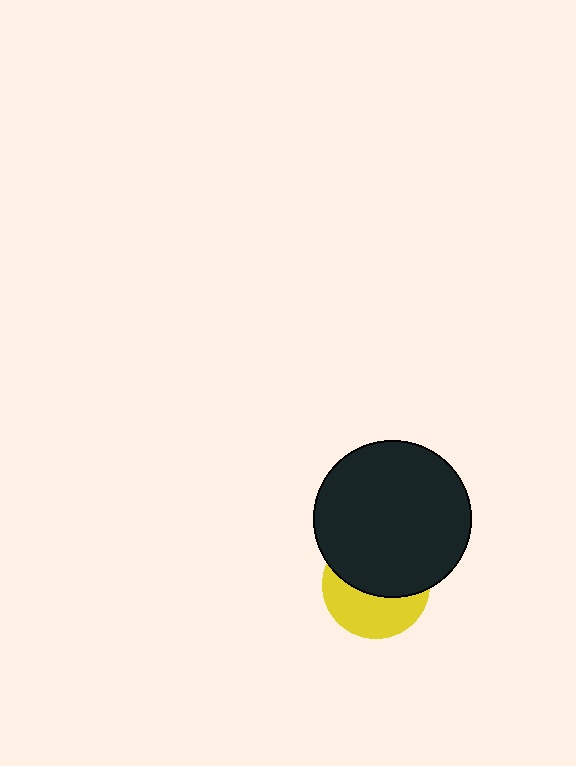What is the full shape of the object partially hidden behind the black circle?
The partially hidden object is a yellow circle.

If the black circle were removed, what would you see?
You would see the complete yellow circle.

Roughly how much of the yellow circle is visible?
A small part of it is visible (roughly 45%).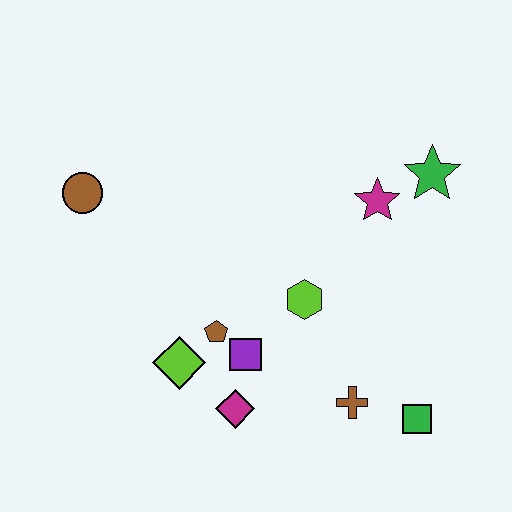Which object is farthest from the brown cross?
The brown circle is farthest from the brown cross.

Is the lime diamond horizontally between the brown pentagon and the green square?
No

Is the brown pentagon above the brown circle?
No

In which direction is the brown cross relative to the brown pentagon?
The brown cross is to the right of the brown pentagon.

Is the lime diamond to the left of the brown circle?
No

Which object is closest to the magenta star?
The green star is closest to the magenta star.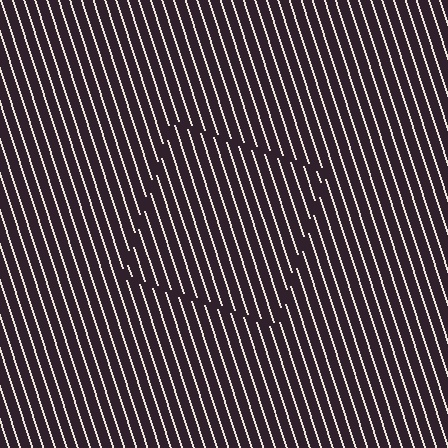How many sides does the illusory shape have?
4 sides — the line-ends trace a square.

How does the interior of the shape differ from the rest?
The interior of the shape contains the same grating, shifted by half a period — the contour is defined by the phase discontinuity where line-ends from the inner and outer gratings abut.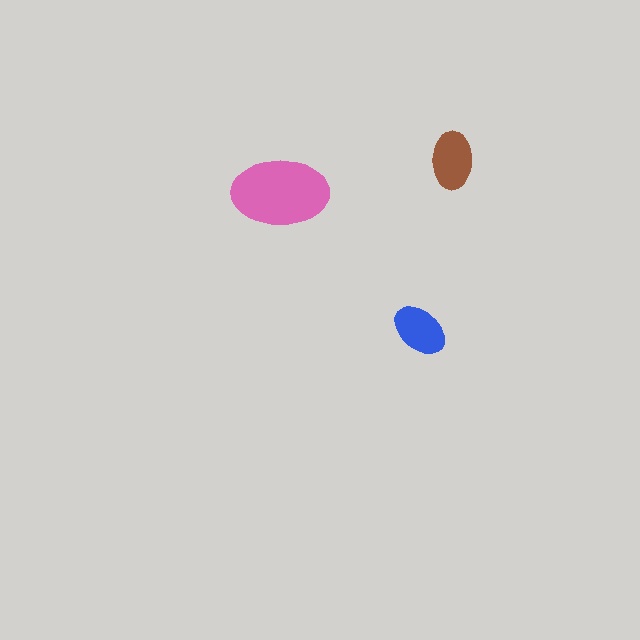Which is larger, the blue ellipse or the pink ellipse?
The pink one.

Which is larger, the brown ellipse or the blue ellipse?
The brown one.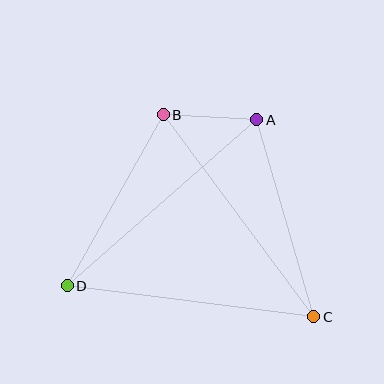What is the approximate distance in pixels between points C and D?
The distance between C and D is approximately 249 pixels.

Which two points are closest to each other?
Points A and B are closest to each other.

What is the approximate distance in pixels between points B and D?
The distance between B and D is approximately 196 pixels.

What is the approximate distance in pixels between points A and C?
The distance between A and C is approximately 205 pixels.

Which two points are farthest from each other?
Points A and D are farthest from each other.